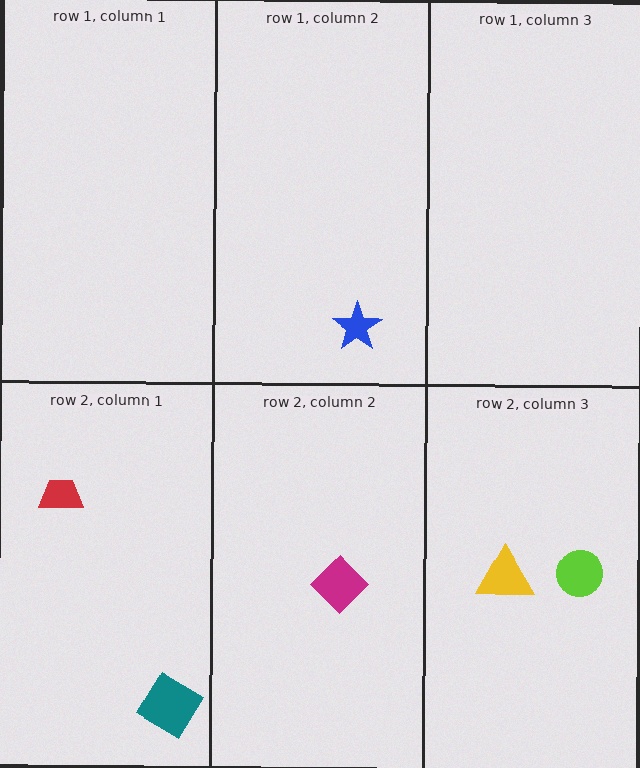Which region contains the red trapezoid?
The row 2, column 1 region.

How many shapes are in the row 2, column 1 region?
2.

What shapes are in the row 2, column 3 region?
The lime circle, the yellow triangle.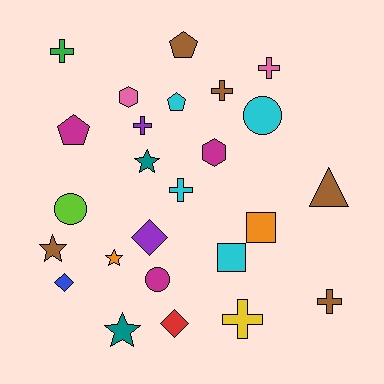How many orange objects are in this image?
There are 2 orange objects.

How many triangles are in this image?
There is 1 triangle.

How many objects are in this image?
There are 25 objects.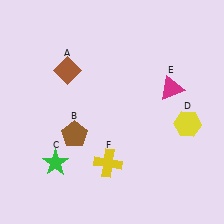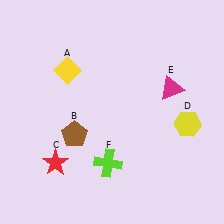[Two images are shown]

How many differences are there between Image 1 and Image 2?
There are 3 differences between the two images.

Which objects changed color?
A changed from brown to yellow. C changed from green to red. F changed from yellow to lime.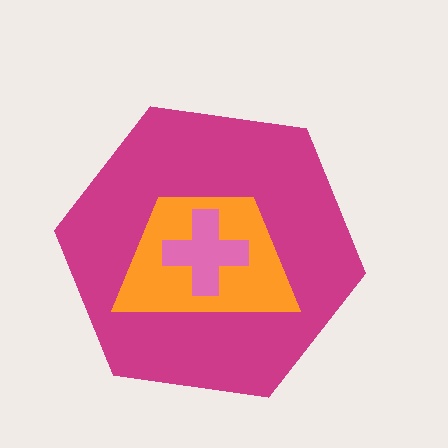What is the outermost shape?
The magenta hexagon.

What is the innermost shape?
The pink cross.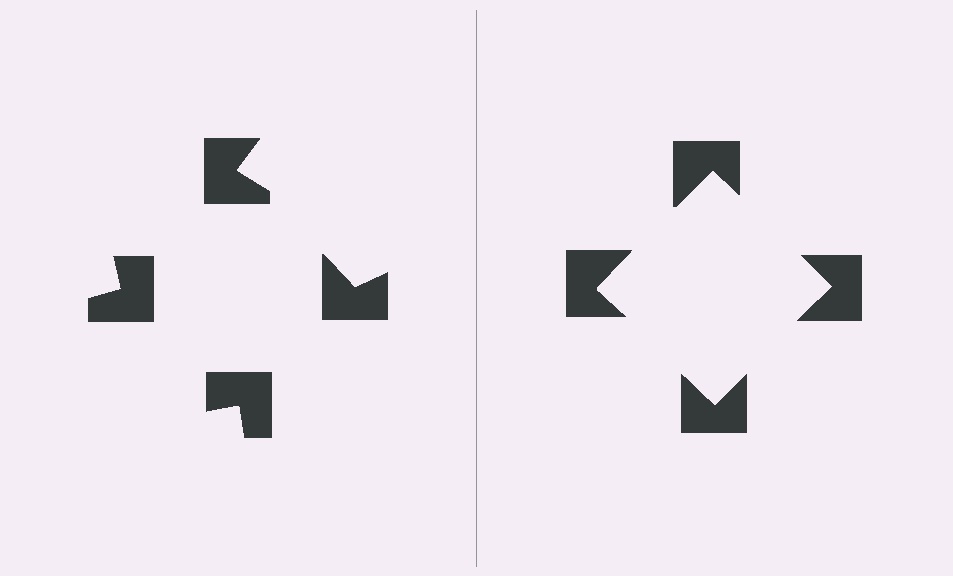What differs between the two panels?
The notched squares are positioned identically on both sides; only the wedge orientations differ. On the right they align to a square; on the left they are misaligned.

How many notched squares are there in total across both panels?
8 — 4 on each side.